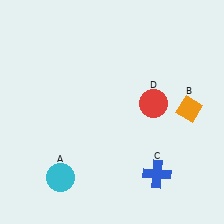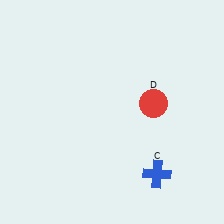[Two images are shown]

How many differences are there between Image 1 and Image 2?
There are 2 differences between the two images.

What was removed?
The orange diamond (B), the cyan circle (A) were removed in Image 2.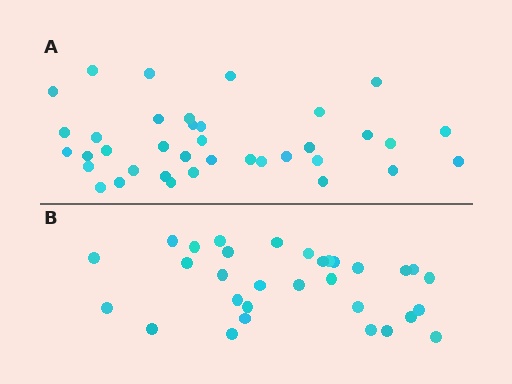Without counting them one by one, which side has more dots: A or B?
Region A (the top region) has more dots.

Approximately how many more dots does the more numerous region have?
Region A has about 6 more dots than region B.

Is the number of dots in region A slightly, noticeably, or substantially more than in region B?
Region A has only slightly more — the two regions are fairly close. The ratio is roughly 1.2 to 1.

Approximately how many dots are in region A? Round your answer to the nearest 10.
About 40 dots. (The exact count is 37, which rounds to 40.)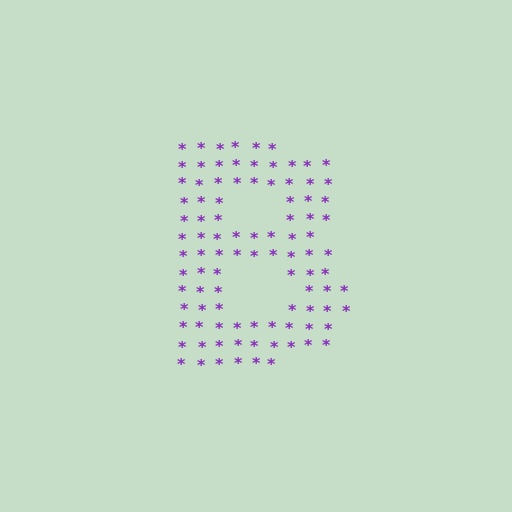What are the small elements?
The small elements are asterisks.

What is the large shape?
The large shape is the letter B.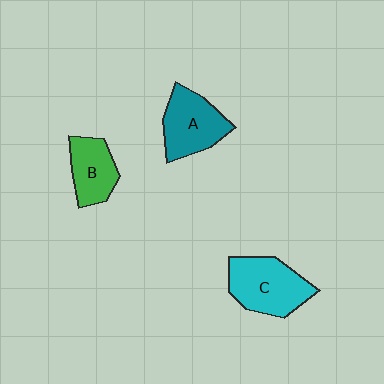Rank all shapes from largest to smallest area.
From largest to smallest: C (cyan), A (teal), B (green).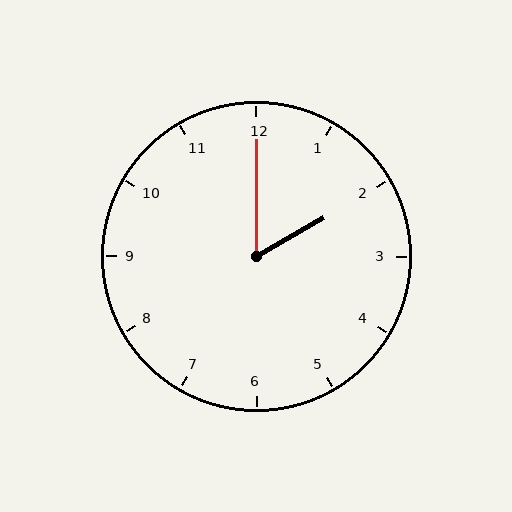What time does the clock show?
2:00.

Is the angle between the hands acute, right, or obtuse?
It is acute.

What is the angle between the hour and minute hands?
Approximately 60 degrees.